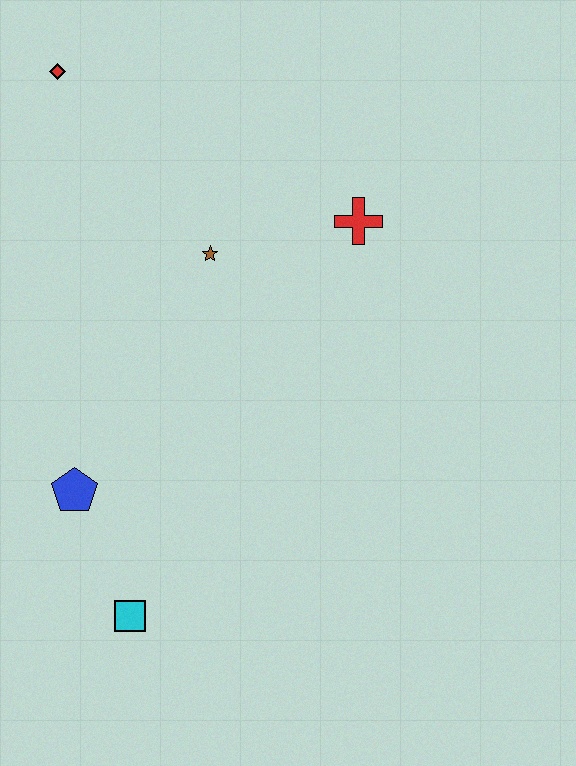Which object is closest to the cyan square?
The blue pentagon is closest to the cyan square.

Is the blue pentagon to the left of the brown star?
Yes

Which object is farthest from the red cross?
The cyan square is farthest from the red cross.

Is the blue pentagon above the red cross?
No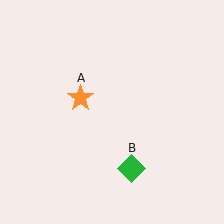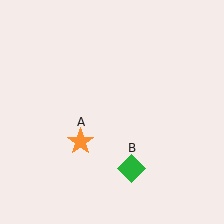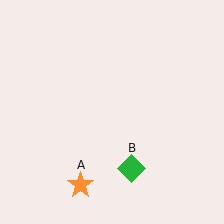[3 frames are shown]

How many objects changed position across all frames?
1 object changed position: orange star (object A).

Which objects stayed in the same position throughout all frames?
Green diamond (object B) remained stationary.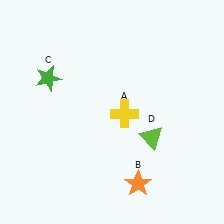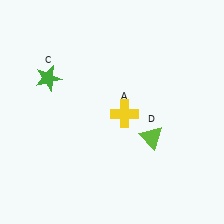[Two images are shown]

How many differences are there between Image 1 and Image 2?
There is 1 difference between the two images.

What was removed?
The orange star (B) was removed in Image 2.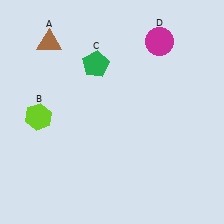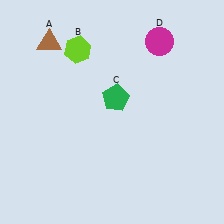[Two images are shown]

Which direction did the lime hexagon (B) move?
The lime hexagon (B) moved up.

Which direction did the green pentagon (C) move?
The green pentagon (C) moved down.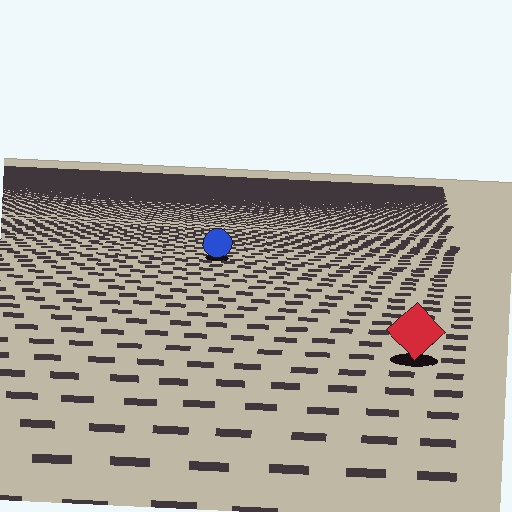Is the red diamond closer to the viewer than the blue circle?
Yes. The red diamond is closer — you can tell from the texture gradient: the ground texture is coarser near it.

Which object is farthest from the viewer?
The blue circle is farthest from the viewer. It appears smaller and the ground texture around it is denser.